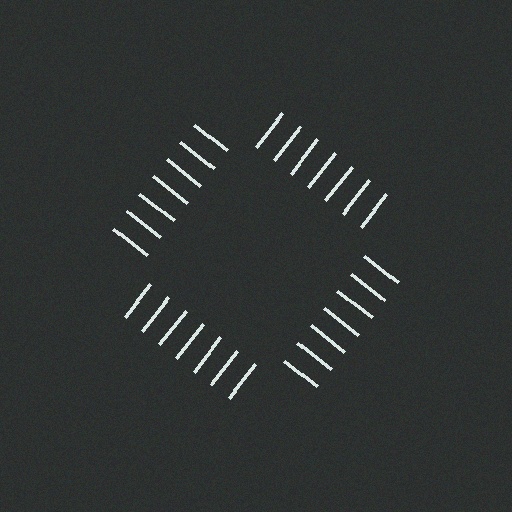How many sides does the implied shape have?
4 sides — the line-ends trace a square.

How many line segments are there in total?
28 — 7 along each of the 4 edges.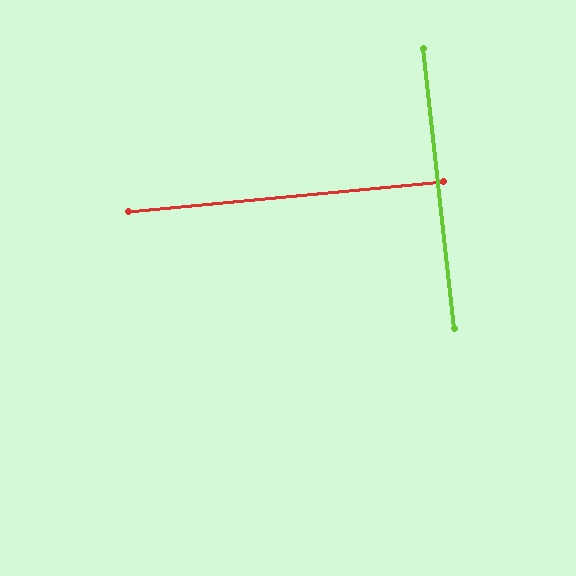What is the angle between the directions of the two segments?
Approximately 89 degrees.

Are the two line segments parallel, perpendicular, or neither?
Perpendicular — they meet at approximately 89°.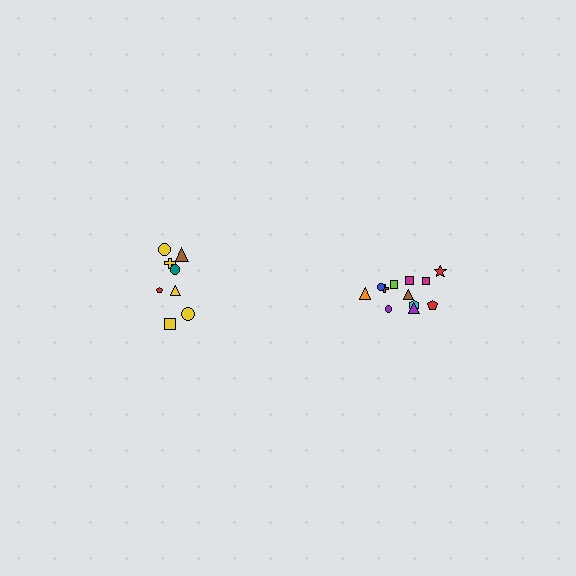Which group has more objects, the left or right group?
The right group.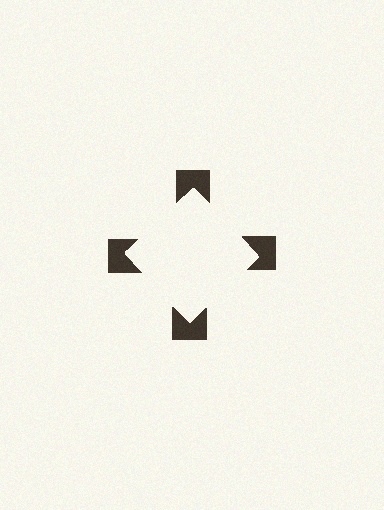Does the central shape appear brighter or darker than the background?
It typically appears slightly brighter than the background, even though no actual brightness change is drawn.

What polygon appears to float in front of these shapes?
An illusory square — its edges are inferred from the aligned wedge cuts in the notched squares, not physically drawn.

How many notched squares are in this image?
There are 4 — one at each vertex of the illusory square.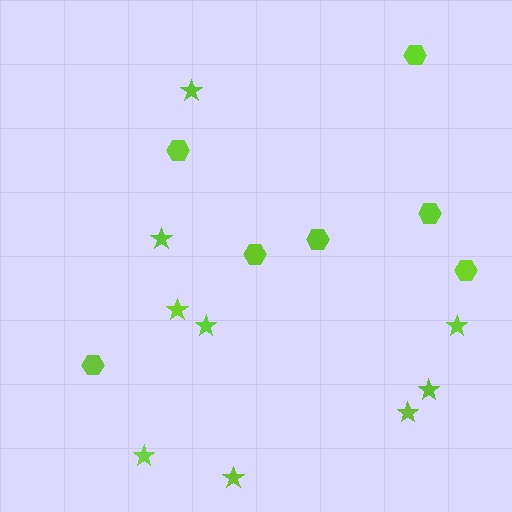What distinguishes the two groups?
There are 2 groups: one group of hexagons (7) and one group of stars (9).